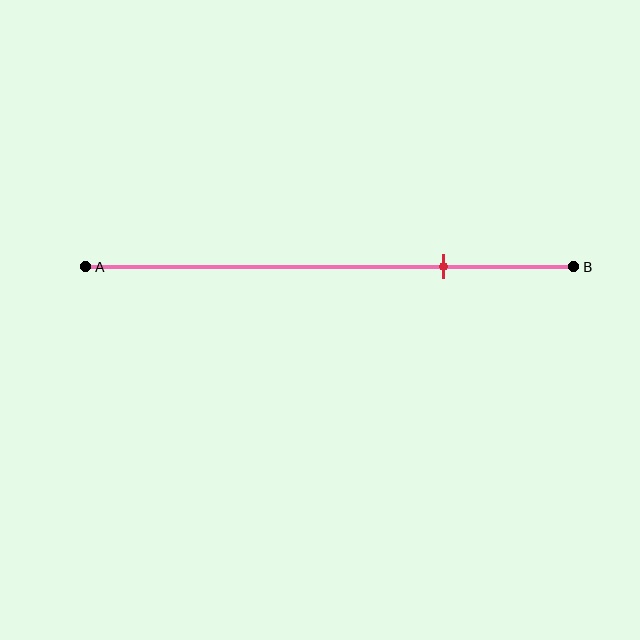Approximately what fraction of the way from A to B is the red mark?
The red mark is approximately 75% of the way from A to B.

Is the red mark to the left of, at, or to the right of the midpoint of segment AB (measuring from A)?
The red mark is to the right of the midpoint of segment AB.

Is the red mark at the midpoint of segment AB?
No, the mark is at about 75% from A, not at the 50% midpoint.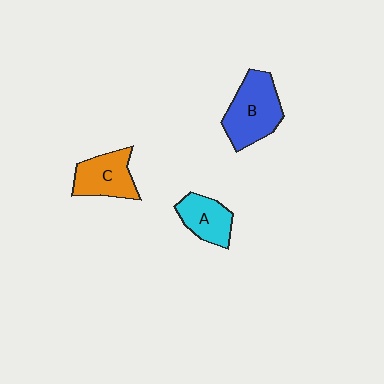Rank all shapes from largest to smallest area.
From largest to smallest: B (blue), C (orange), A (cyan).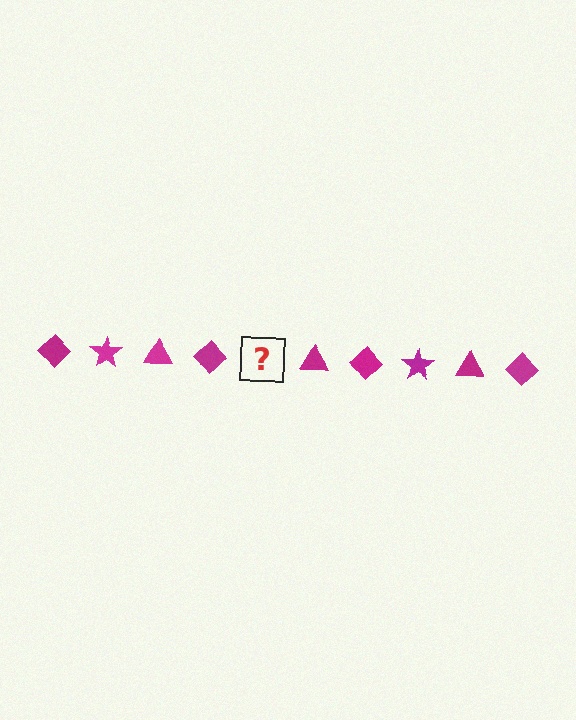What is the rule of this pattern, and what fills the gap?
The rule is that the pattern cycles through diamond, star, triangle shapes in magenta. The gap should be filled with a magenta star.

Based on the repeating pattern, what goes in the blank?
The blank should be a magenta star.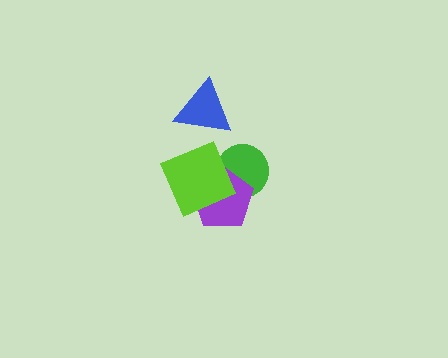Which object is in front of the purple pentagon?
The lime square is in front of the purple pentagon.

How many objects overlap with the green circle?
2 objects overlap with the green circle.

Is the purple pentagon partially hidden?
Yes, it is partially covered by another shape.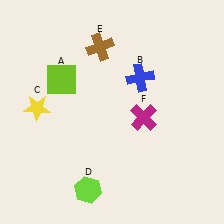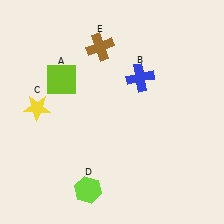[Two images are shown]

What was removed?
The magenta cross (F) was removed in Image 2.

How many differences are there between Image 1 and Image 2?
There is 1 difference between the two images.